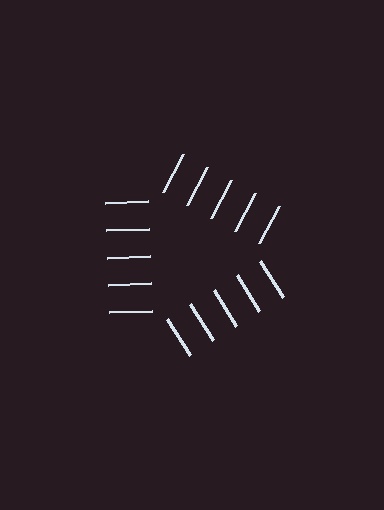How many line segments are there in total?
15 — 5 along each of the 3 edges.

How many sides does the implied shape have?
3 sides — the line-ends trace a triangle.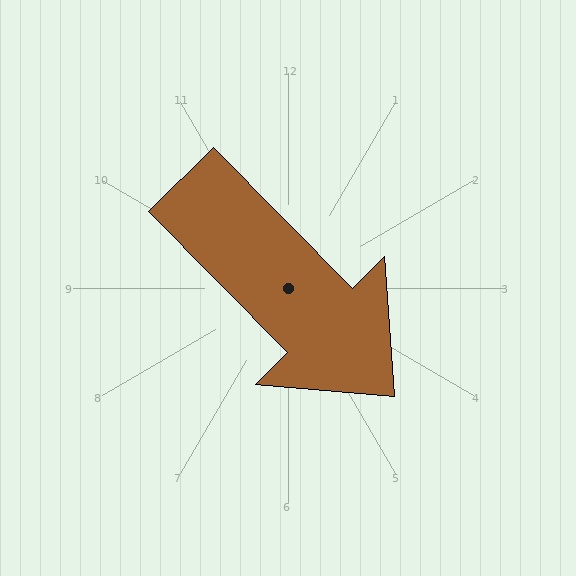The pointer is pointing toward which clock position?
Roughly 5 o'clock.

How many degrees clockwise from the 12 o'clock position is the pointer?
Approximately 135 degrees.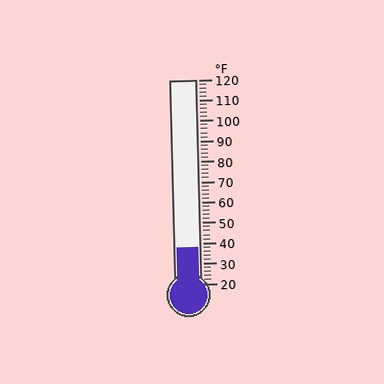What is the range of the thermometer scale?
The thermometer scale ranges from 20°F to 120°F.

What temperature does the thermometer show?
The thermometer shows approximately 38°F.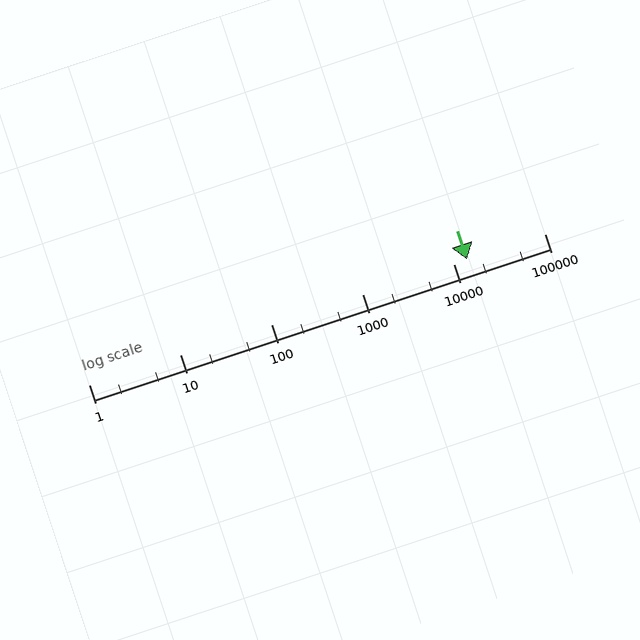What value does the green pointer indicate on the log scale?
The pointer indicates approximately 14000.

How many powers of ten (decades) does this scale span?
The scale spans 5 decades, from 1 to 100000.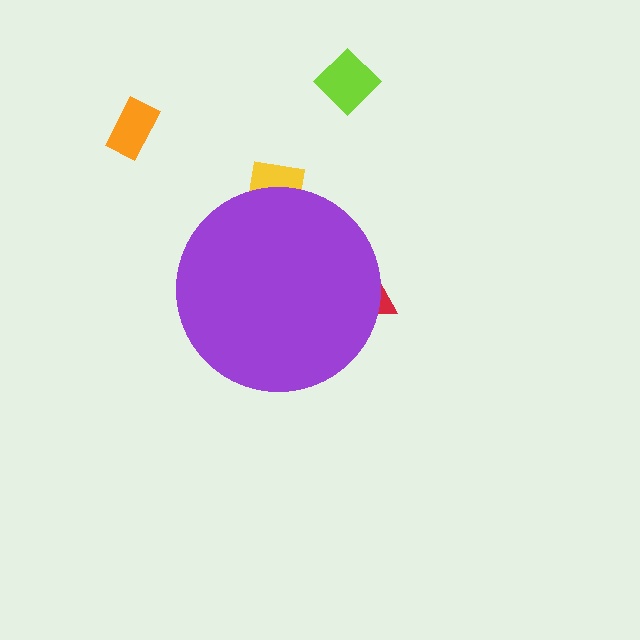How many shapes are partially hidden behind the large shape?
2 shapes are partially hidden.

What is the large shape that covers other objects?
A purple circle.